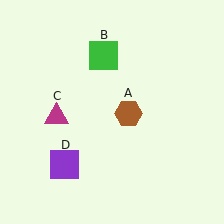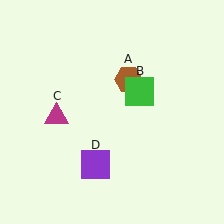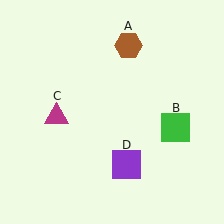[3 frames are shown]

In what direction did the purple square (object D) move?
The purple square (object D) moved right.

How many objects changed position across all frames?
3 objects changed position: brown hexagon (object A), green square (object B), purple square (object D).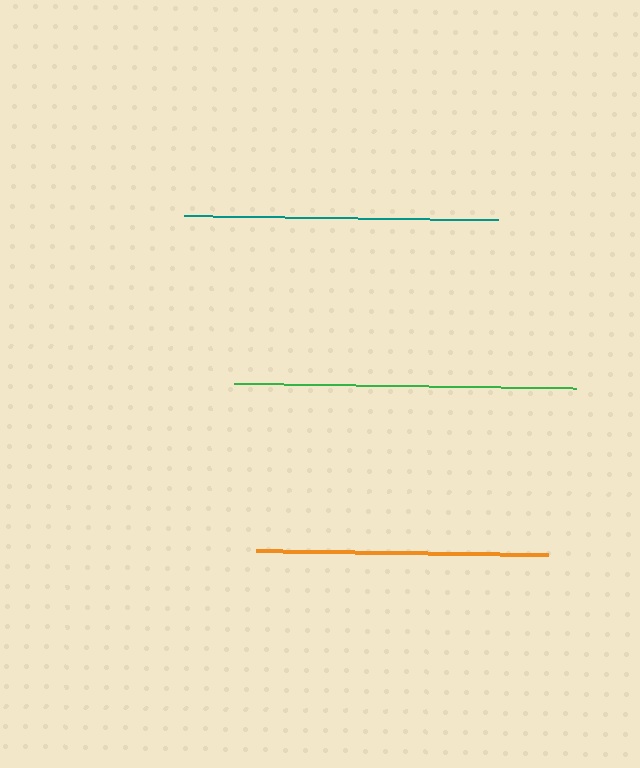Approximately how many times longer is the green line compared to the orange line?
The green line is approximately 1.2 times the length of the orange line.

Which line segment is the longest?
The green line is the longest at approximately 342 pixels.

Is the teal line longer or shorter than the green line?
The green line is longer than the teal line.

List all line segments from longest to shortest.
From longest to shortest: green, teal, orange.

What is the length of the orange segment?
The orange segment is approximately 292 pixels long.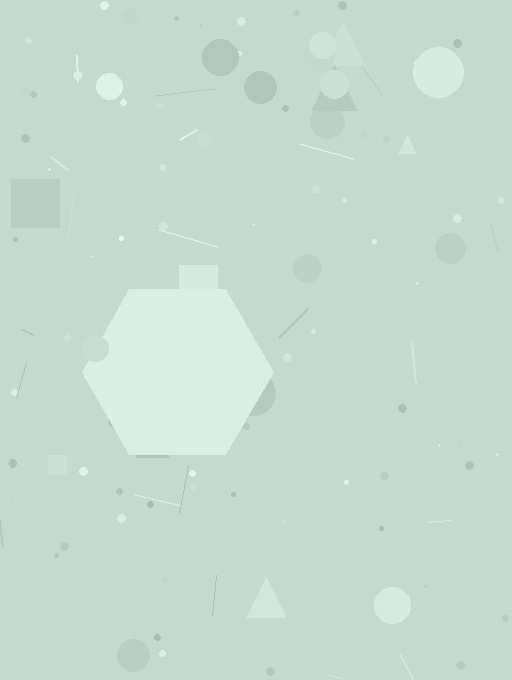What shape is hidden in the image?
A hexagon is hidden in the image.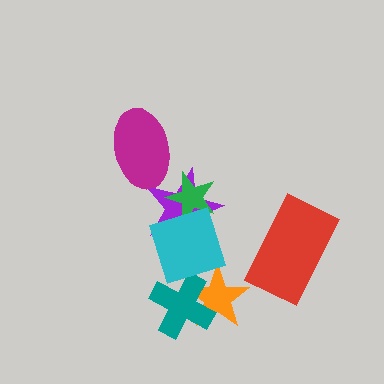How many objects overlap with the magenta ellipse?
1 object overlaps with the magenta ellipse.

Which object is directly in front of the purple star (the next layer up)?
The magenta ellipse is directly in front of the purple star.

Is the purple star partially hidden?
Yes, it is partially covered by another shape.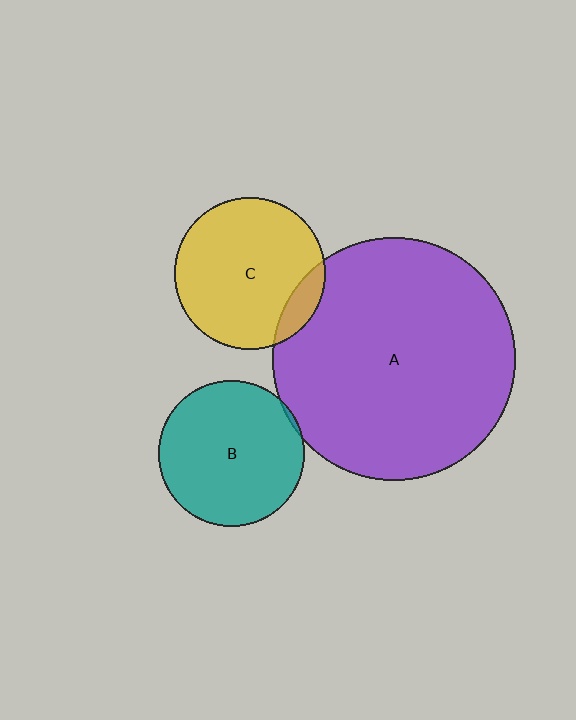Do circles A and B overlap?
Yes.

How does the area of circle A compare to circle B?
Approximately 2.8 times.